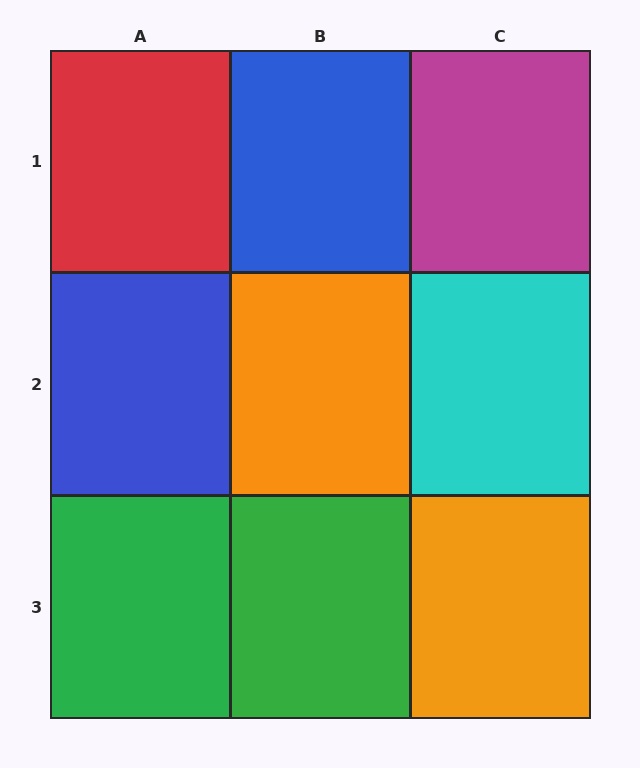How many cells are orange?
2 cells are orange.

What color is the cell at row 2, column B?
Orange.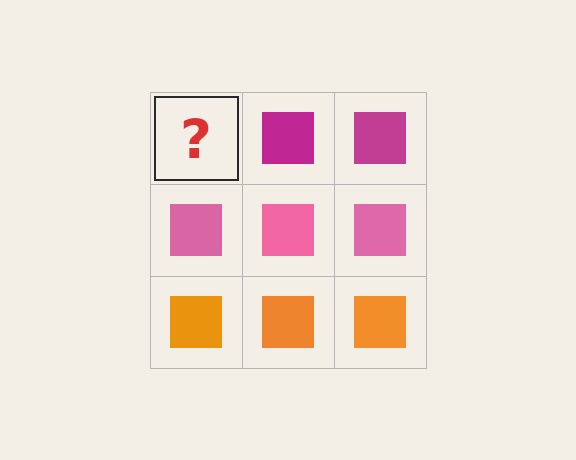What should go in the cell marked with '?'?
The missing cell should contain a magenta square.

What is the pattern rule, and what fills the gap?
The rule is that each row has a consistent color. The gap should be filled with a magenta square.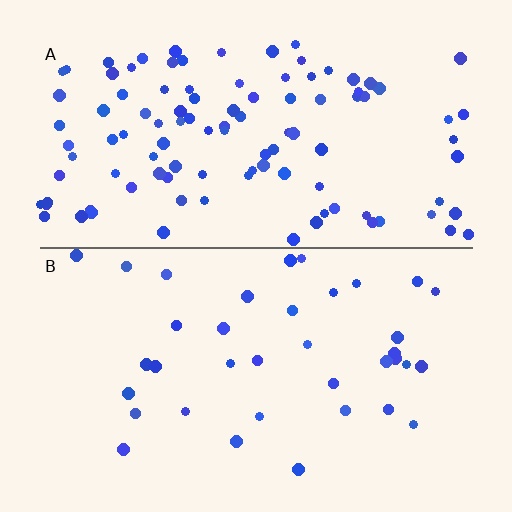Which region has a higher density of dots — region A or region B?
A (the top).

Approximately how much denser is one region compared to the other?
Approximately 2.9× — region A over region B.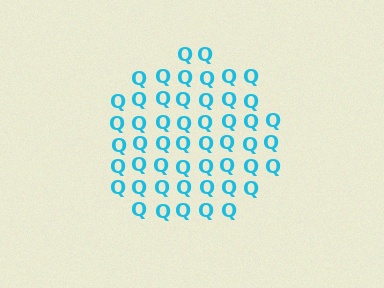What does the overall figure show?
The overall figure shows a circle.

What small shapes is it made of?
It is made of small letter Q's.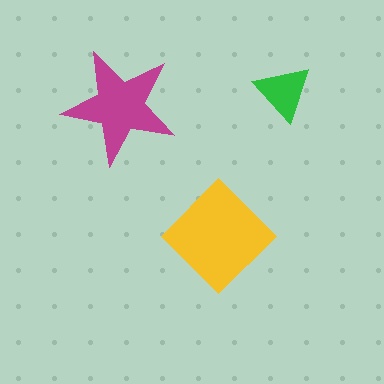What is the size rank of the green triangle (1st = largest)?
3rd.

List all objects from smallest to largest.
The green triangle, the magenta star, the yellow diamond.